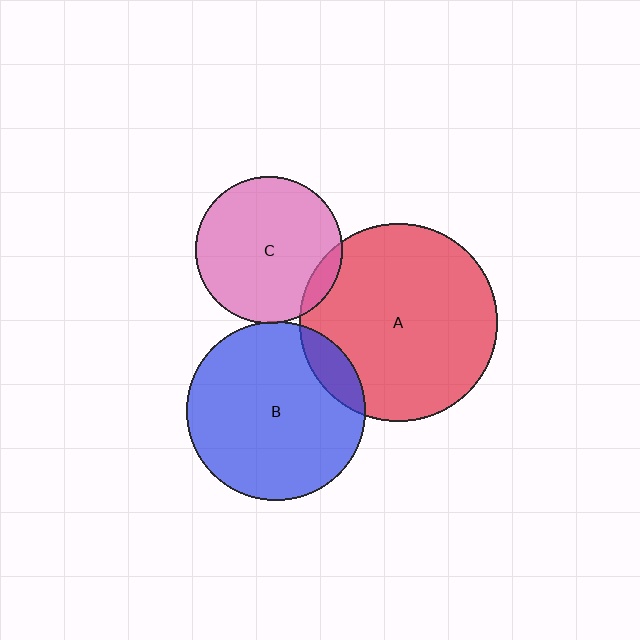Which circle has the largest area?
Circle A (red).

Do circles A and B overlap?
Yes.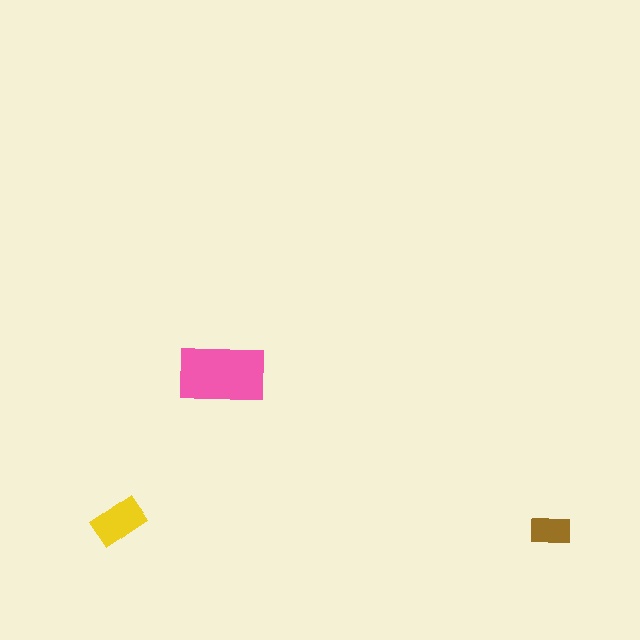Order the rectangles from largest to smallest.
the pink one, the yellow one, the brown one.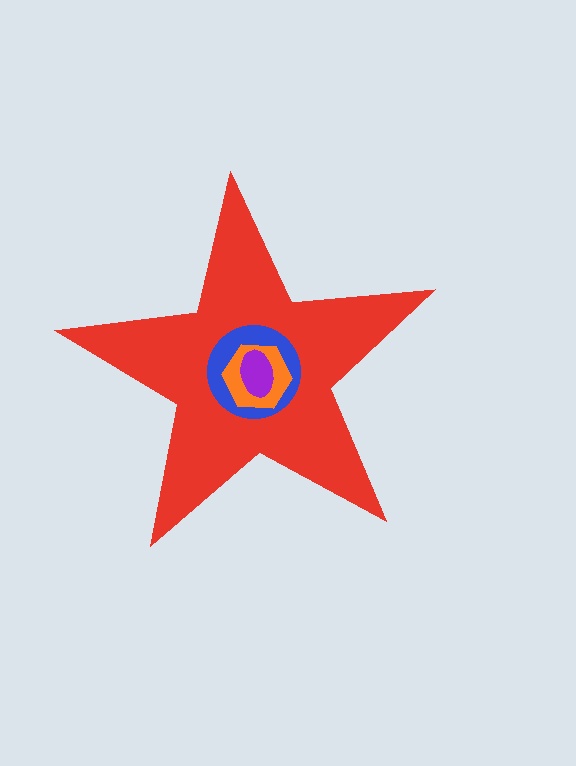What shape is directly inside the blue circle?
The orange hexagon.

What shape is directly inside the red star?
The blue circle.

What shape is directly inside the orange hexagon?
The purple ellipse.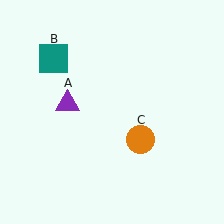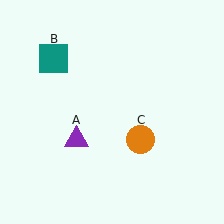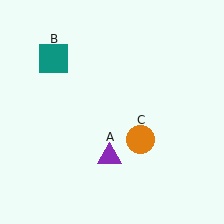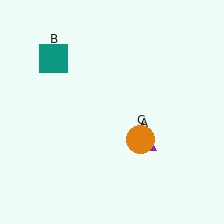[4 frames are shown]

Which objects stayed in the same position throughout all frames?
Teal square (object B) and orange circle (object C) remained stationary.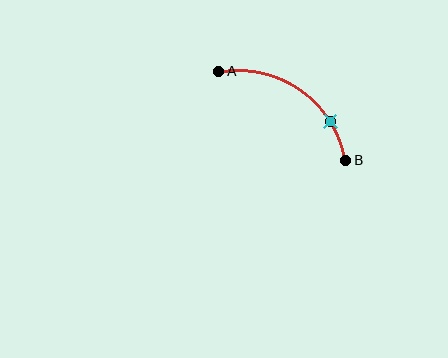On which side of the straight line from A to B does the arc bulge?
The arc bulges above and to the right of the straight line connecting A and B.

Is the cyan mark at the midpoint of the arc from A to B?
No. The cyan mark lies on the arc but is closer to endpoint B. The arc midpoint would be at the point on the curve equidistant along the arc from both A and B.